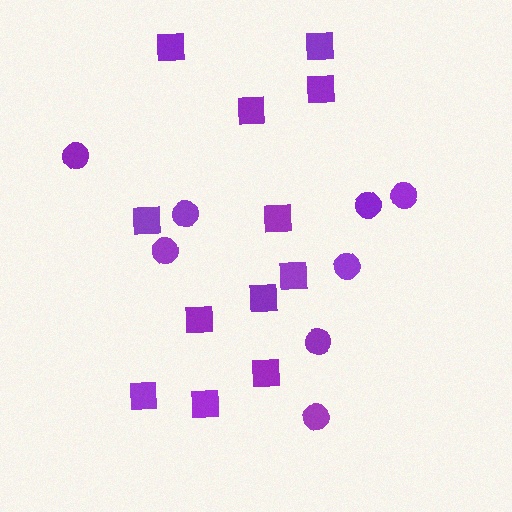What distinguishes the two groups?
There are 2 groups: one group of squares (12) and one group of circles (8).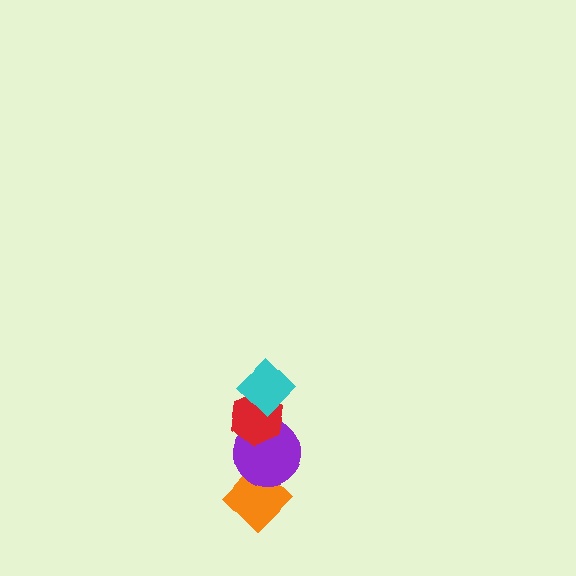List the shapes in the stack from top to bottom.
From top to bottom: the cyan diamond, the red hexagon, the purple circle, the orange diamond.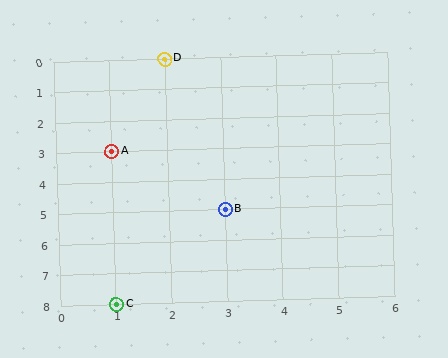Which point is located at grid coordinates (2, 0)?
Point D is at (2, 0).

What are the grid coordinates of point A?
Point A is at grid coordinates (1, 3).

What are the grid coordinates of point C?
Point C is at grid coordinates (1, 8).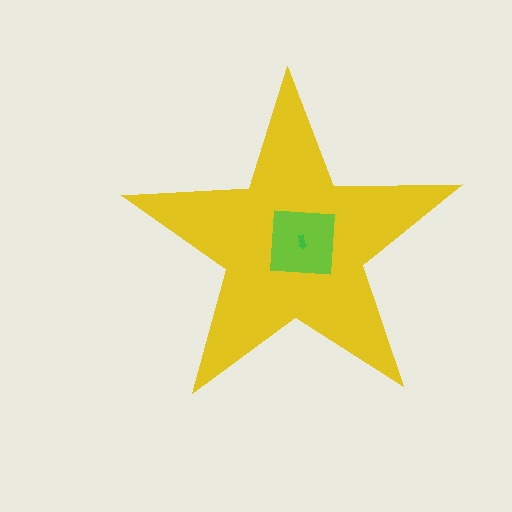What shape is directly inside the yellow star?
The lime square.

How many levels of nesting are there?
3.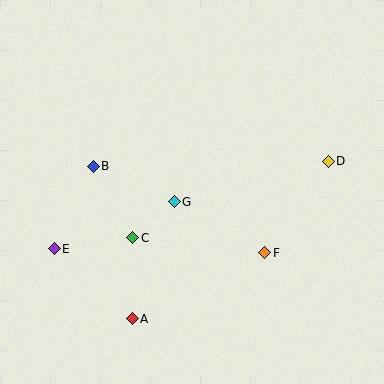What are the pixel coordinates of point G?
Point G is at (174, 202).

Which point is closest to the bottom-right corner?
Point F is closest to the bottom-right corner.